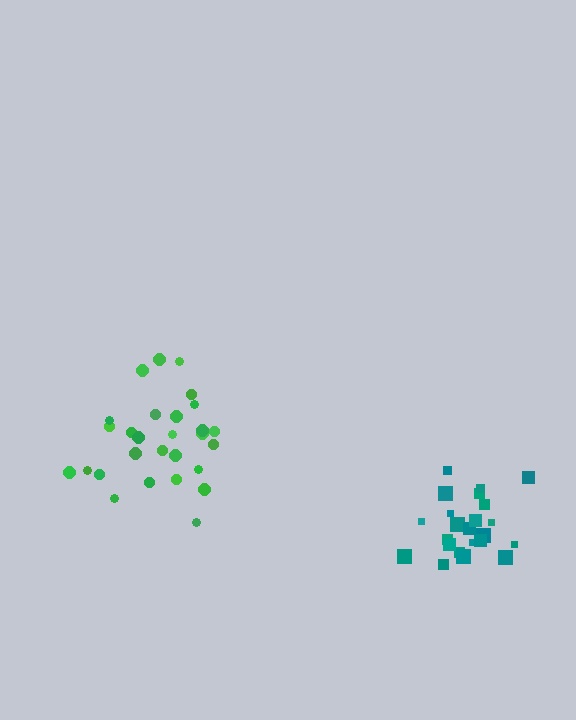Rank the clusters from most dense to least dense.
teal, green.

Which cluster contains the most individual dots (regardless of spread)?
Green (28).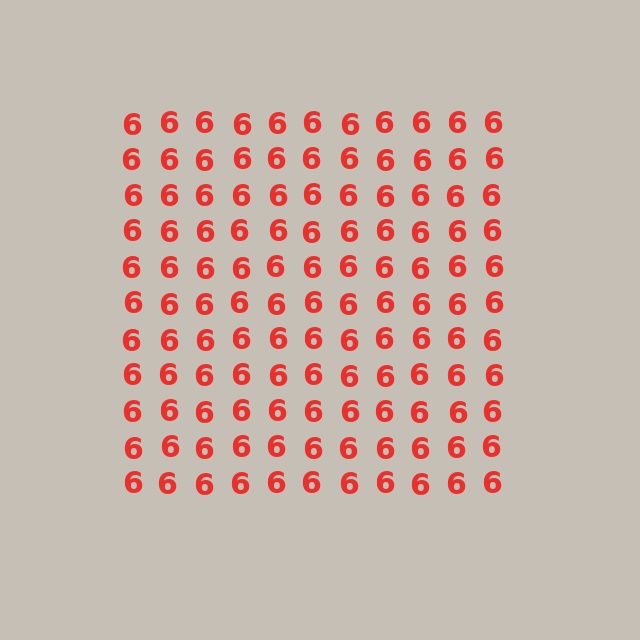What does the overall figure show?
The overall figure shows a square.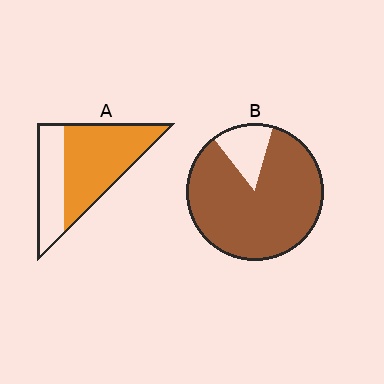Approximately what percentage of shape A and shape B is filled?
A is approximately 65% and B is approximately 85%.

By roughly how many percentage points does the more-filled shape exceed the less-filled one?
By roughly 20 percentage points (B over A).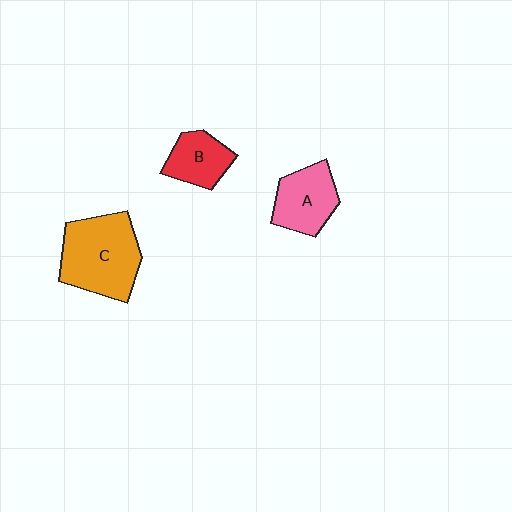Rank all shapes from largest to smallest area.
From largest to smallest: C (orange), A (pink), B (red).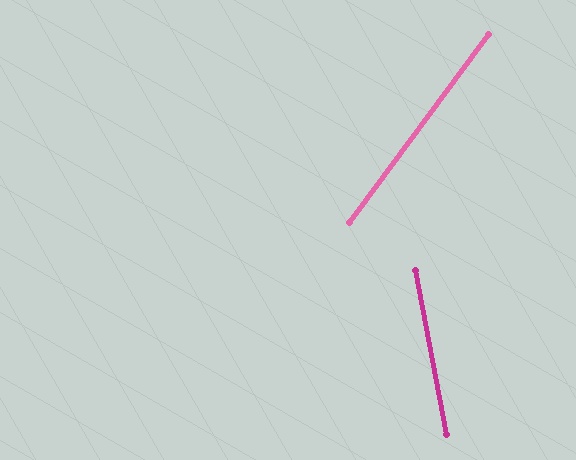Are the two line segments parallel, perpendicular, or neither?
Neither parallel nor perpendicular — they differ by about 47°.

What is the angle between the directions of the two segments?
Approximately 47 degrees.